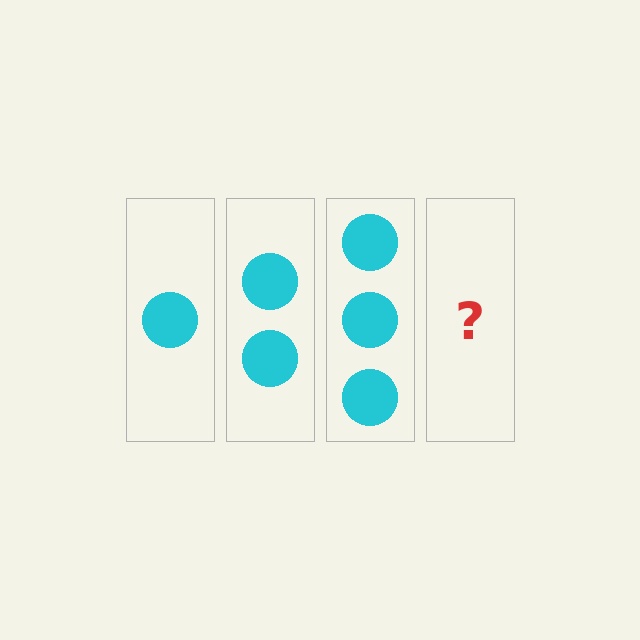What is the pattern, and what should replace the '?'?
The pattern is that each step adds one more circle. The '?' should be 4 circles.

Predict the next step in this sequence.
The next step is 4 circles.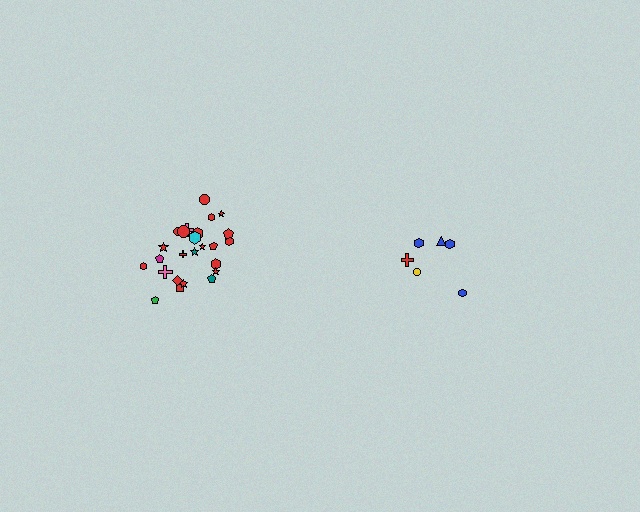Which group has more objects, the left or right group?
The left group.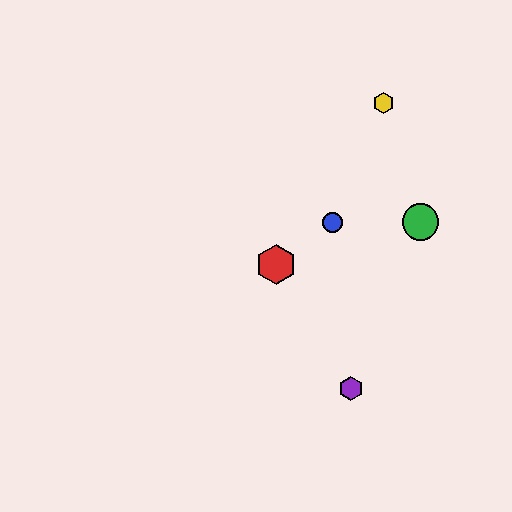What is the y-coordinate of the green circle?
The green circle is at y≈222.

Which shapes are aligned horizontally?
The blue circle, the green circle are aligned horizontally.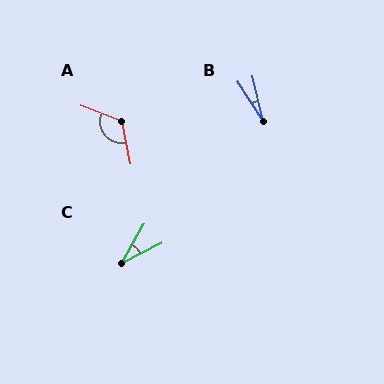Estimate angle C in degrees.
Approximately 33 degrees.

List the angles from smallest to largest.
B (19°), C (33°), A (122°).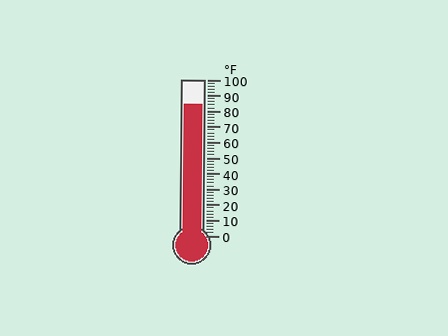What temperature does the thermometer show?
The thermometer shows approximately 84°F.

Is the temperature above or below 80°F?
The temperature is above 80°F.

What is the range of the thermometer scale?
The thermometer scale ranges from 0°F to 100°F.